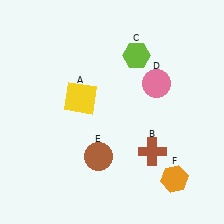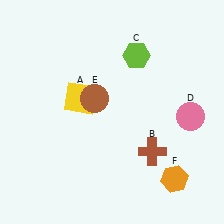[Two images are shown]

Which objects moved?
The objects that moved are: the pink circle (D), the brown circle (E).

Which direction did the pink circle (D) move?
The pink circle (D) moved right.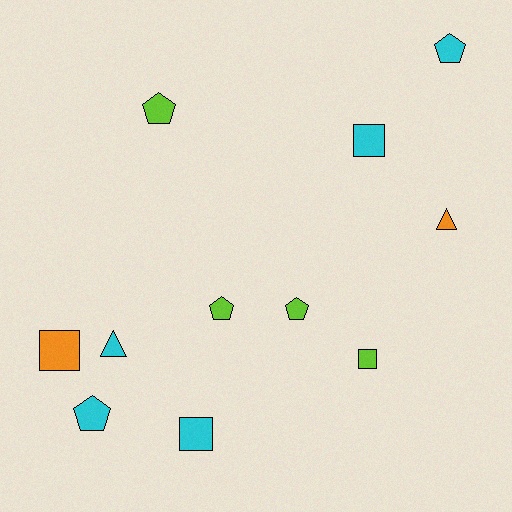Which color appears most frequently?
Cyan, with 5 objects.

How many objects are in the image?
There are 11 objects.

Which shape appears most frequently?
Pentagon, with 5 objects.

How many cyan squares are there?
There are 2 cyan squares.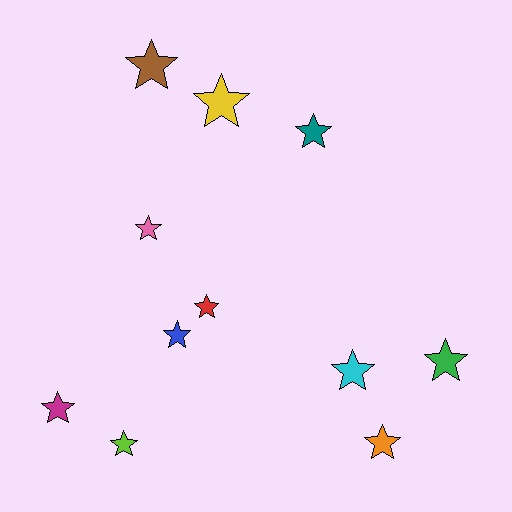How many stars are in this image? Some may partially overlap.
There are 11 stars.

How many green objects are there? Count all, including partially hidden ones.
There is 1 green object.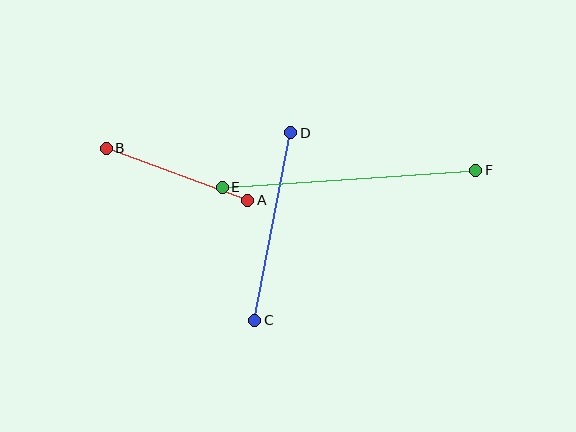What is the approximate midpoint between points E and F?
The midpoint is at approximately (349, 179) pixels.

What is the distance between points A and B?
The distance is approximately 151 pixels.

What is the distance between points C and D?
The distance is approximately 191 pixels.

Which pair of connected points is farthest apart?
Points E and F are farthest apart.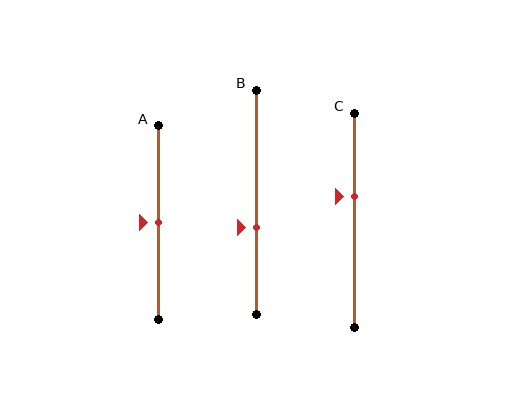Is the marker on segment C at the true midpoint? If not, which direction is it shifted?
No, the marker on segment C is shifted upward by about 11% of the segment length.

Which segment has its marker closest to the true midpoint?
Segment A has its marker closest to the true midpoint.